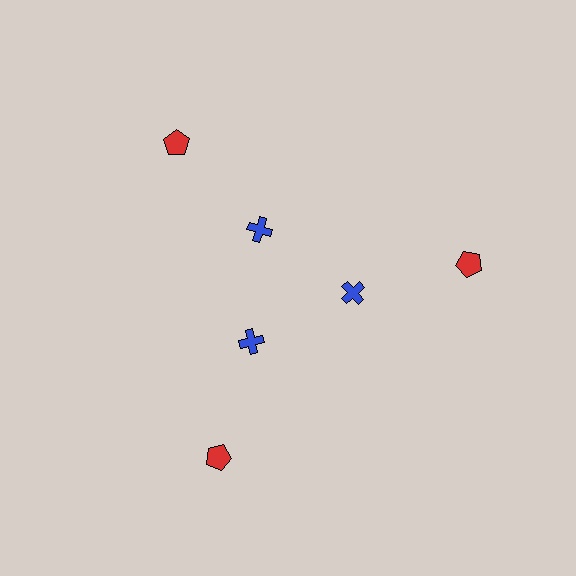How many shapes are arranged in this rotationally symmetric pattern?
There are 6 shapes, arranged in 3 groups of 2.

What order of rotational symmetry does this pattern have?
This pattern has 3-fold rotational symmetry.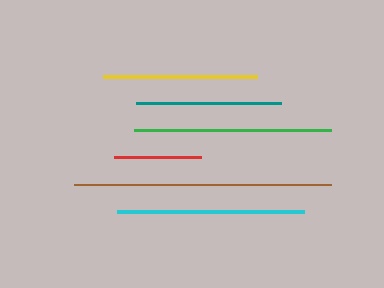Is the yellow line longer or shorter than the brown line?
The brown line is longer than the yellow line.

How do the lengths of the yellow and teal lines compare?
The yellow and teal lines are approximately the same length.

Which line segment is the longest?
The brown line is the longest at approximately 257 pixels.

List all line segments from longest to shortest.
From longest to shortest: brown, green, cyan, yellow, teal, red.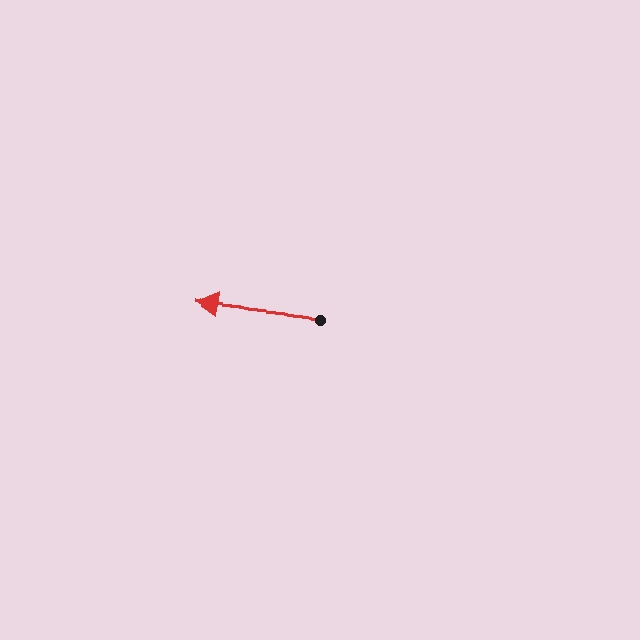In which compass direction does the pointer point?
West.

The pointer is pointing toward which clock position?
Roughly 9 o'clock.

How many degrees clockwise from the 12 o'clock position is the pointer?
Approximately 276 degrees.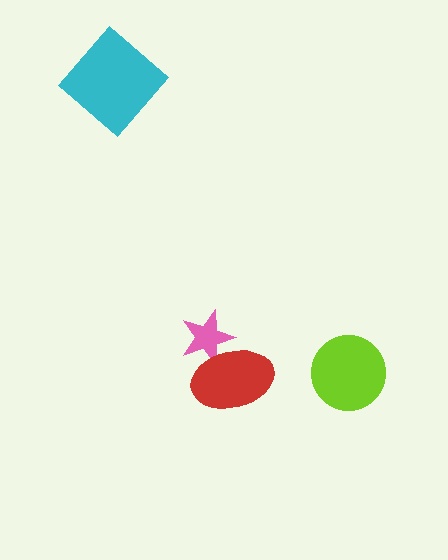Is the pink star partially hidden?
Yes, it is partially covered by another shape.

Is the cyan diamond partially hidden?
No, no other shape covers it.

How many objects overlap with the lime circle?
0 objects overlap with the lime circle.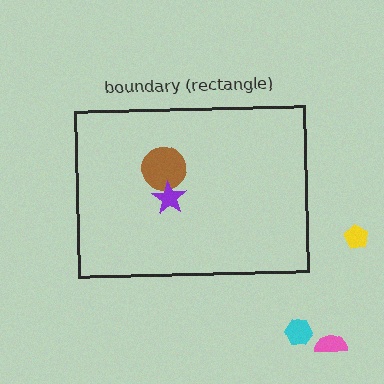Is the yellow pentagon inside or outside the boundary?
Outside.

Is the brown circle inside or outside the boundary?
Inside.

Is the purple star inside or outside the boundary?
Inside.